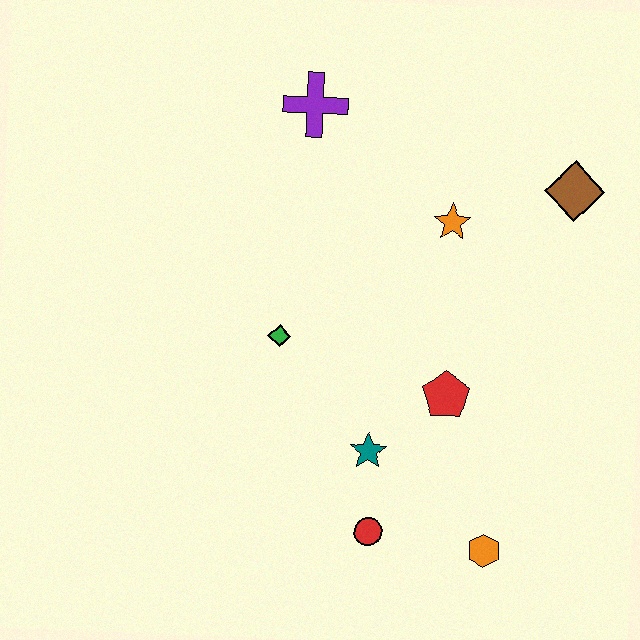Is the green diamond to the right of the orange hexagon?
No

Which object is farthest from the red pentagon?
The purple cross is farthest from the red pentagon.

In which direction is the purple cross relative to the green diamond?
The purple cross is above the green diamond.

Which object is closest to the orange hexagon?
The red circle is closest to the orange hexagon.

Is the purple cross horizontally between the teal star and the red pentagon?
No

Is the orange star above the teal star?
Yes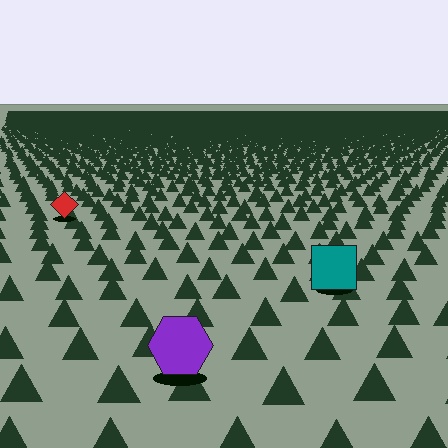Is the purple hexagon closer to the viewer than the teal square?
Yes. The purple hexagon is closer — you can tell from the texture gradient: the ground texture is coarser near it.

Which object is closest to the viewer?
The purple hexagon is closest. The texture marks near it are larger and more spread out.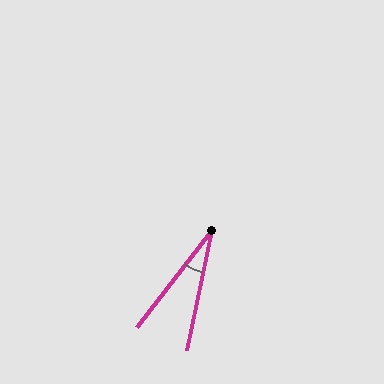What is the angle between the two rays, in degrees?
Approximately 26 degrees.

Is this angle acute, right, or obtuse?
It is acute.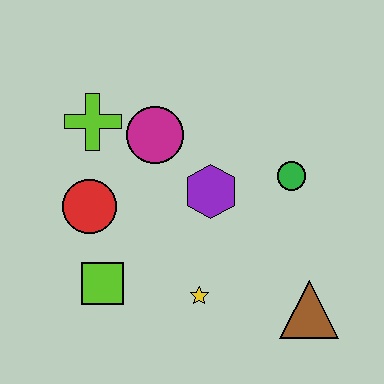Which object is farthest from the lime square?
The green circle is farthest from the lime square.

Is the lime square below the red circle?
Yes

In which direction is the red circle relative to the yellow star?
The red circle is to the left of the yellow star.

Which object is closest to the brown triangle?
The yellow star is closest to the brown triangle.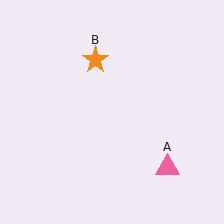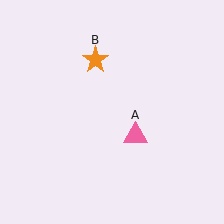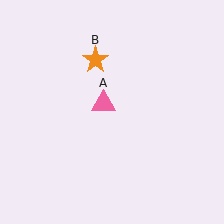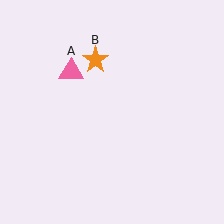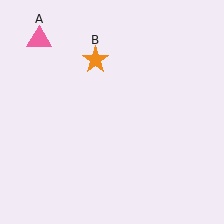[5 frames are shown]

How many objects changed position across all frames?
1 object changed position: pink triangle (object A).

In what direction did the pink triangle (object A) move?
The pink triangle (object A) moved up and to the left.